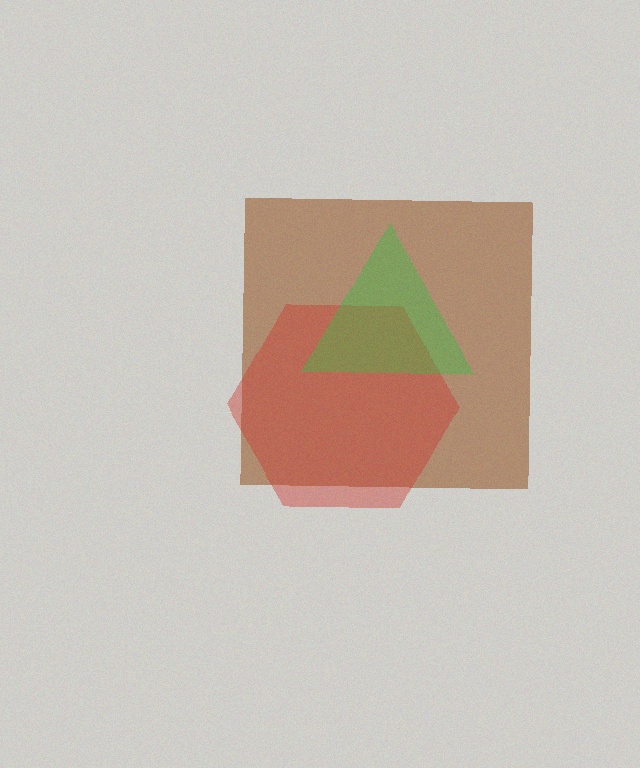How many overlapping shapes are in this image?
There are 3 overlapping shapes in the image.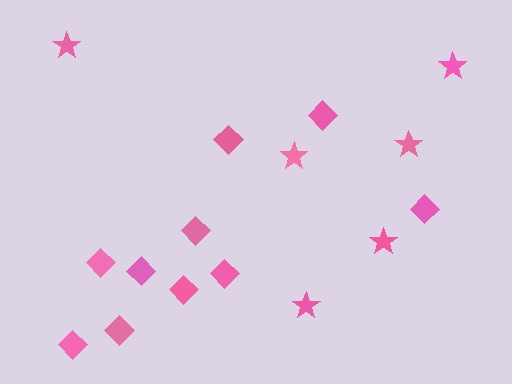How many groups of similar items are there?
There are 2 groups: one group of stars (6) and one group of diamonds (10).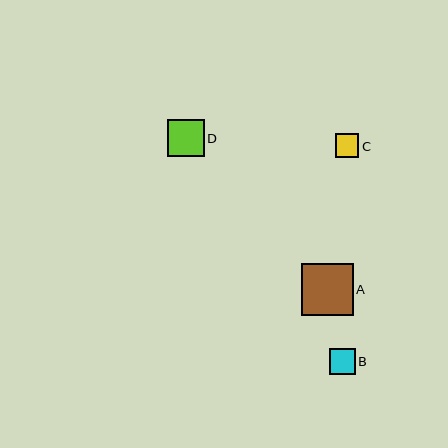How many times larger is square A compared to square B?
Square A is approximately 2.0 times the size of square B.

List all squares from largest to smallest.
From largest to smallest: A, D, B, C.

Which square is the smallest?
Square C is the smallest with a size of approximately 23 pixels.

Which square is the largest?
Square A is the largest with a size of approximately 52 pixels.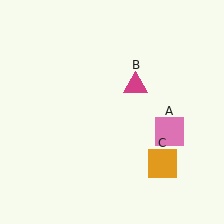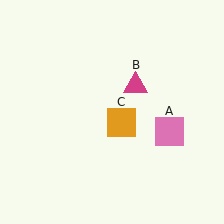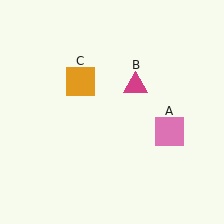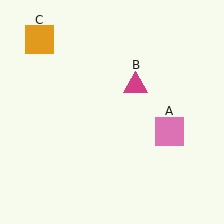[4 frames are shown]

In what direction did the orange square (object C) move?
The orange square (object C) moved up and to the left.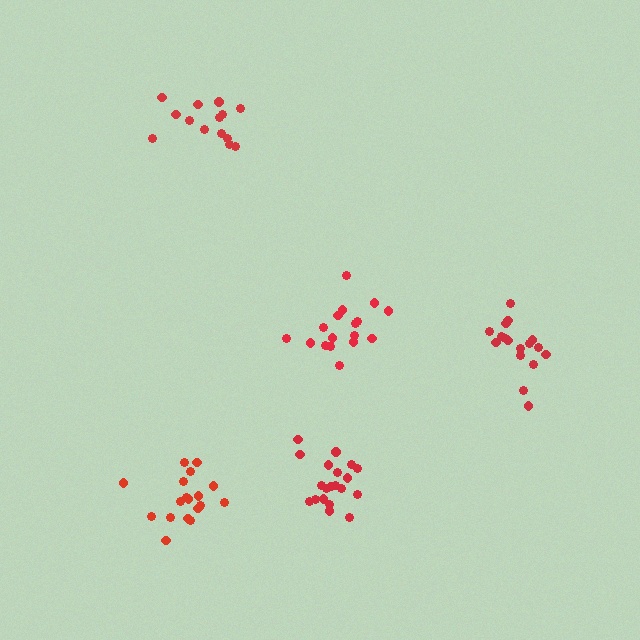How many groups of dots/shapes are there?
There are 5 groups.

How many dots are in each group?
Group 1: 18 dots, Group 2: 18 dots, Group 3: 14 dots, Group 4: 17 dots, Group 5: 20 dots (87 total).